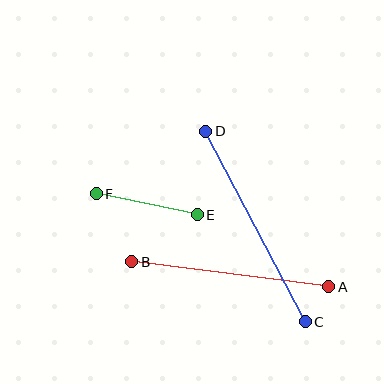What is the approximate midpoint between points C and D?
The midpoint is at approximately (256, 227) pixels.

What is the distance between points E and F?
The distance is approximately 104 pixels.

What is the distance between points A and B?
The distance is approximately 199 pixels.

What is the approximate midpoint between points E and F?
The midpoint is at approximately (147, 204) pixels.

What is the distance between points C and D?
The distance is approximately 215 pixels.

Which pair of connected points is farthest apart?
Points C and D are farthest apart.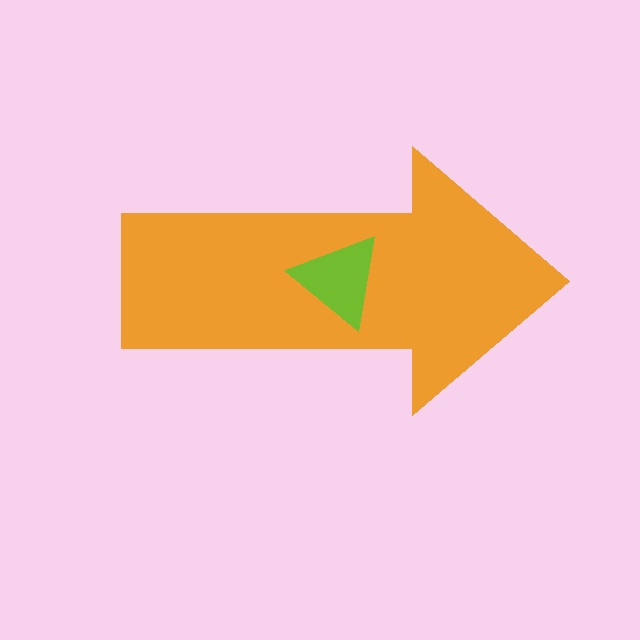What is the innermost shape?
The lime triangle.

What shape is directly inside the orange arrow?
The lime triangle.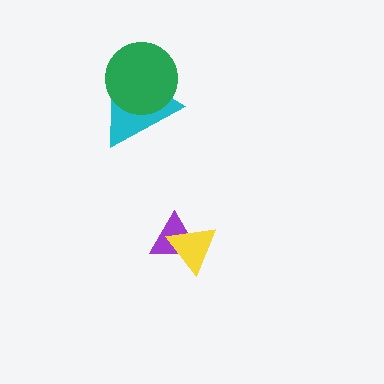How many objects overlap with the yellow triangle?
1 object overlaps with the yellow triangle.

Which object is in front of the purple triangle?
The yellow triangle is in front of the purple triangle.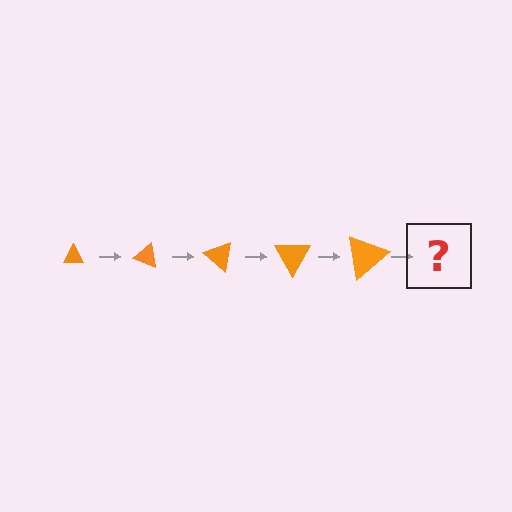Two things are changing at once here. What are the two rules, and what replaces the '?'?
The two rules are that the triangle grows larger each step and it rotates 20 degrees each step. The '?' should be a triangle, larger than the previous one and rotated 100 degrees from the start.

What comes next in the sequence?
The next element should be a triangle, larger than the previous one and rotated 100 degrees from the start.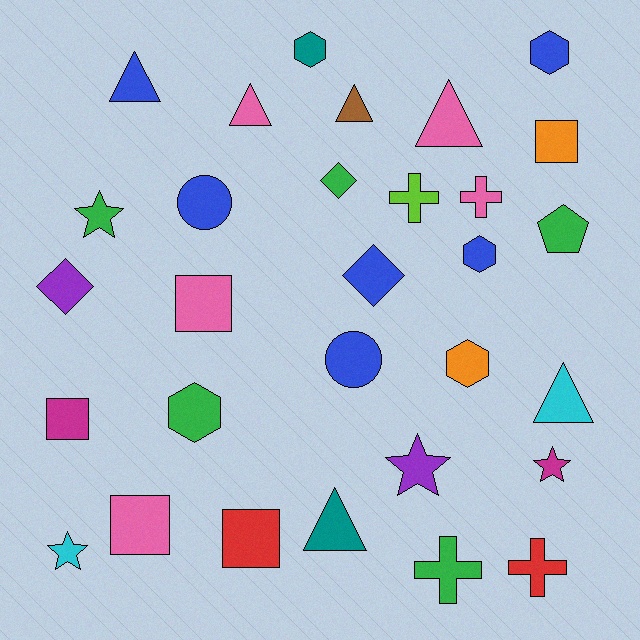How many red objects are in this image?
There are 2 red objects.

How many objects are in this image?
There are 30 objects.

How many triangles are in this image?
There are 6 triangles.